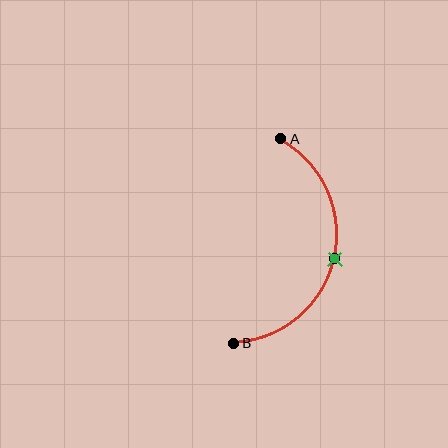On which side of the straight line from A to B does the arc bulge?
The arc bulges to the right of the straight line connecting A and B.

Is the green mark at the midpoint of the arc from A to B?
Yes. The green mark lies on the arc at equal arc-length from both A and B — it is the arc midpoint.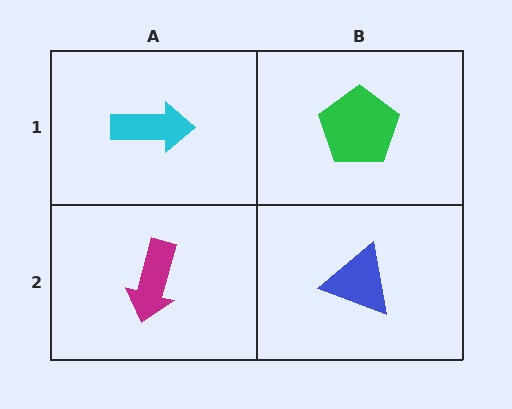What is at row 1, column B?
A green pentagon.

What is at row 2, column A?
A magenta arrow.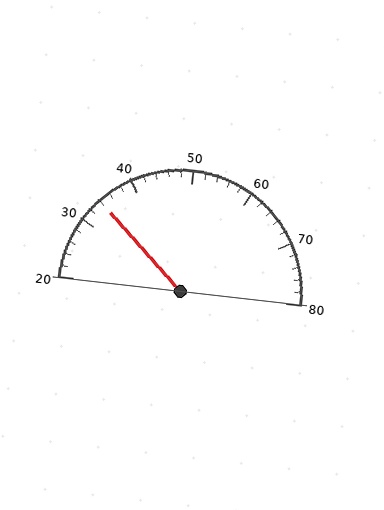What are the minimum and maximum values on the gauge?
The gauge ranges from 20 to 80.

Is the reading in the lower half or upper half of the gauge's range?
The reading is in the lower half of the range (20 to 80).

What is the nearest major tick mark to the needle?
The nearest major tick mark is 30.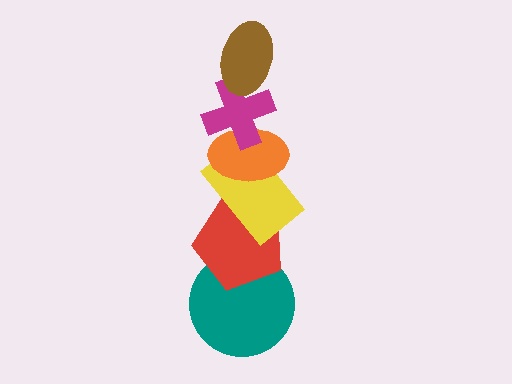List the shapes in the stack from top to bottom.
From top to bottom: the brown ellipse, the magenta cross, the orange ellipse, the yellow rectangle, the red pentagon, the teal circle.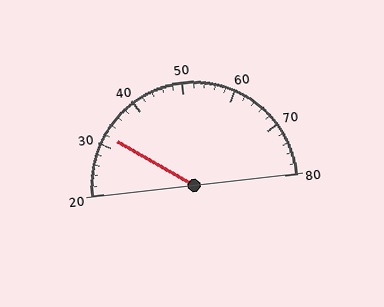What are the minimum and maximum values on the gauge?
The gauge ranges from 20 to 80.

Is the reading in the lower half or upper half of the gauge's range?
The reading is in the lower half of the range (20 to 80).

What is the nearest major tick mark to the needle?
The nearest major tick mark is 30.